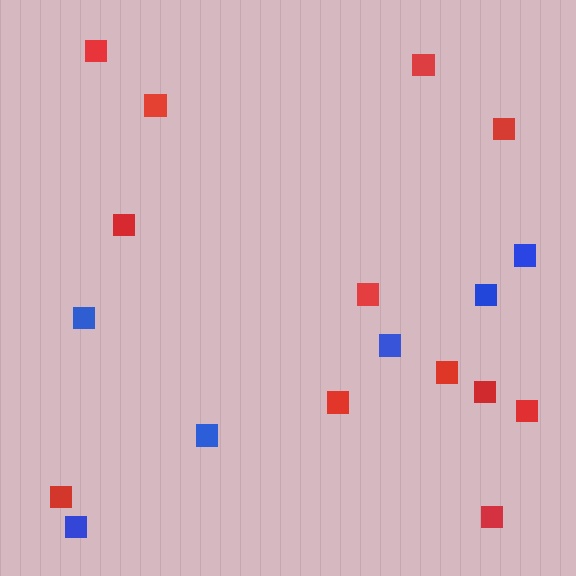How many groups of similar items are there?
There are 2 groups: one group of red squares (12) and one group of blue squares (6).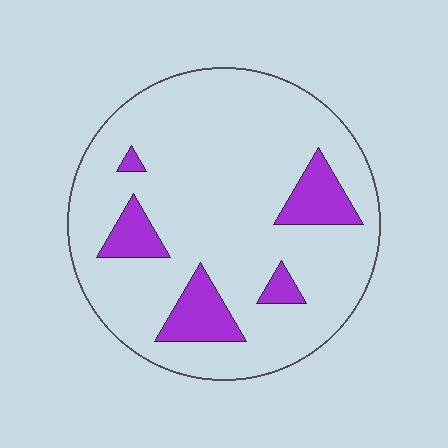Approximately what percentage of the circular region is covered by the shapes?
Approximately 15%.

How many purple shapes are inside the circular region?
5.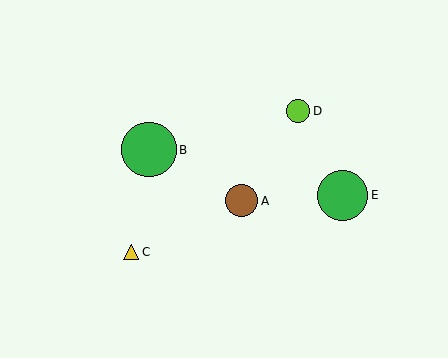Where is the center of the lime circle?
The center of the lime circle is at (298, 111).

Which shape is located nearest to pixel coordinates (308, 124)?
The lime circle (labeled D) at (298, 111) is nearest to that location.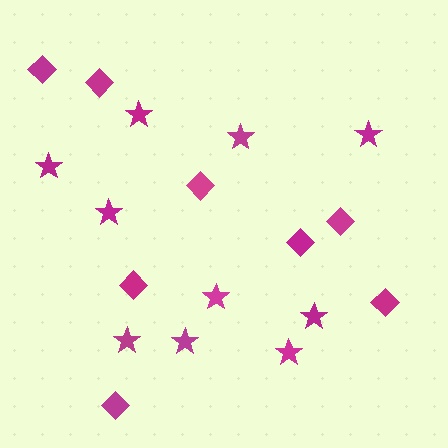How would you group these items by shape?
There are 2 groups: one group of stars (10) and one group of diamonds (8).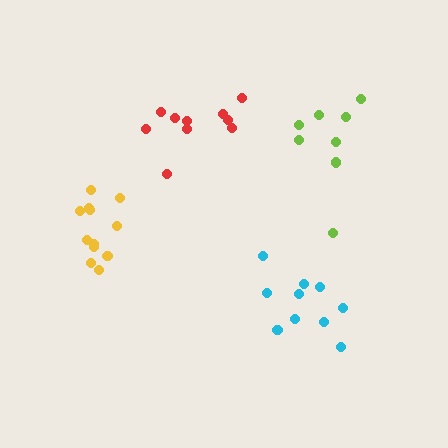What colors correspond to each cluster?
The clusters are colored: red, cyan, yellow, lime.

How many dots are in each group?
Group 1: 10 dots, Group 2: 10 dots, Group 3: 12 dots, Group 4: 8 dots (40 total).